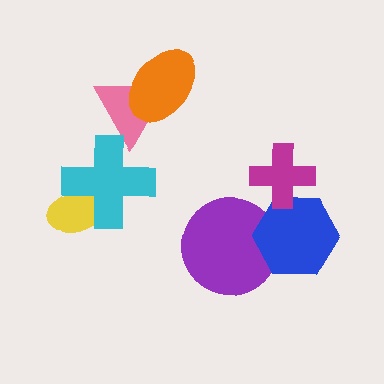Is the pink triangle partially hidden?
Yes, it is partially covered by another shape.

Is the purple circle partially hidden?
Yes, it is partially covered by another shape.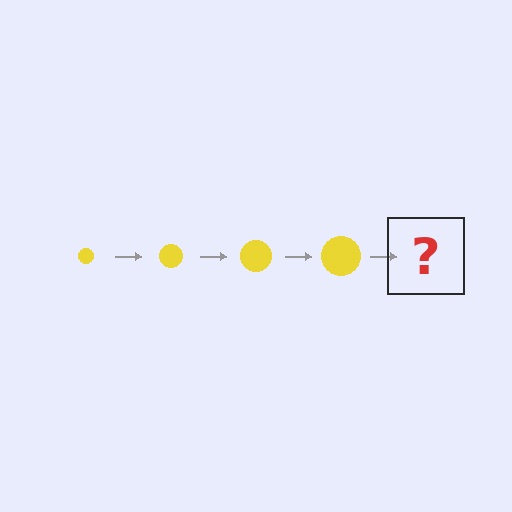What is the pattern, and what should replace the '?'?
The pattern is that the circle gets progressively larger each step. The '?' should be a yellow circle, larger than the previous one.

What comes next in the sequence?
The next element should be a yellow circle, larger than the previous one.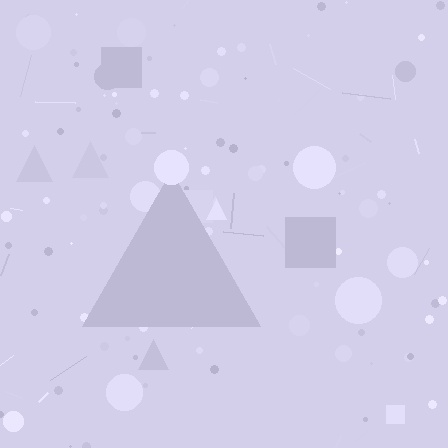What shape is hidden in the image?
A triangle is hidden in the image.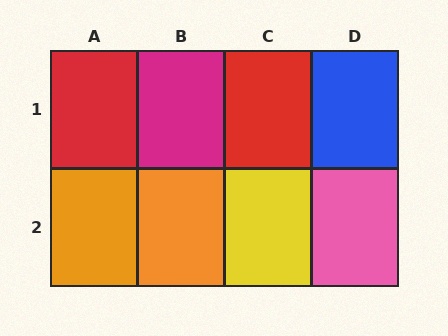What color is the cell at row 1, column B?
Magenta.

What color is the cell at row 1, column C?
Red.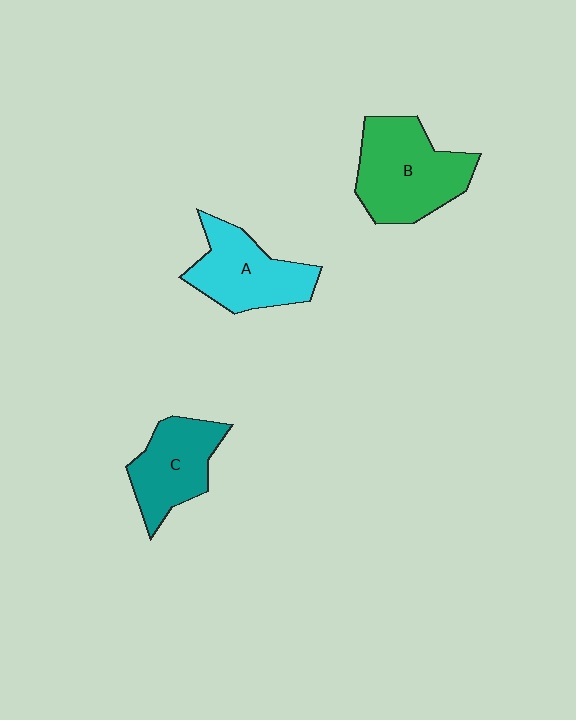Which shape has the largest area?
Shape B (green).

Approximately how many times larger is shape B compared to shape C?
Approximately 1.4 times.